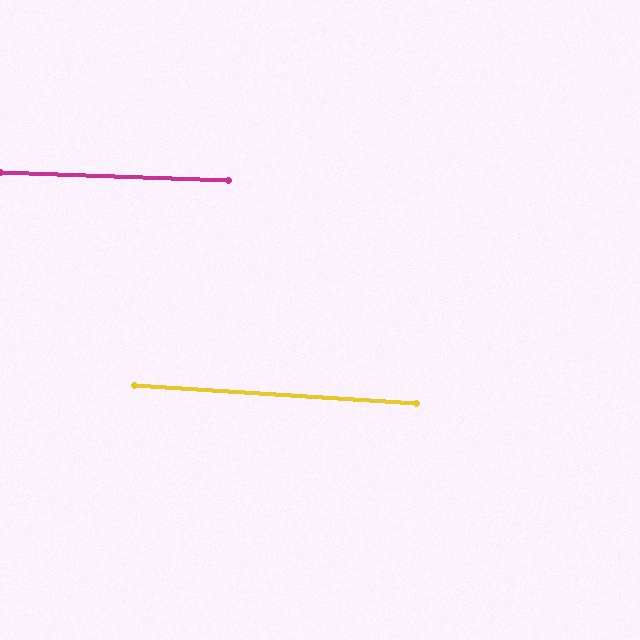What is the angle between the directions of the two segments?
Approximately 1 degree.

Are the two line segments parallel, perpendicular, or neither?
Parallel — their directions differ by only 1.5°.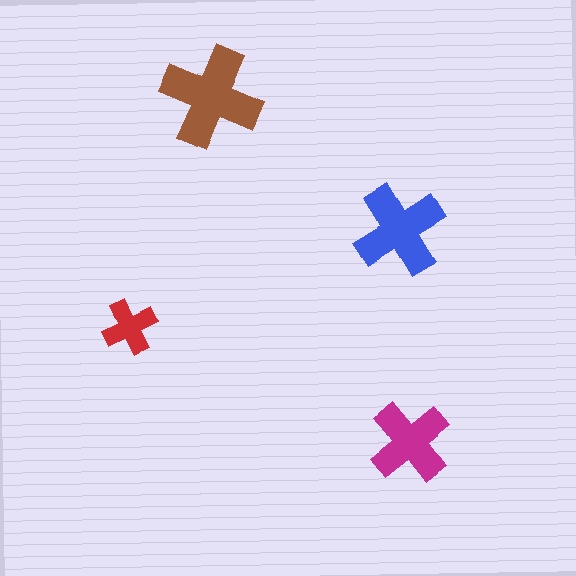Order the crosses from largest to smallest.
the brown one, the blue one, the magenta one, the red one.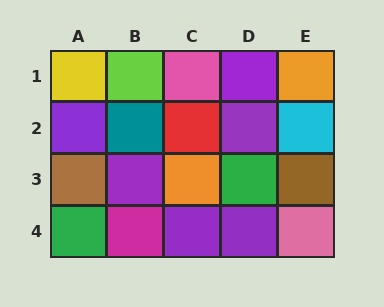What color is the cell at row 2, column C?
Red.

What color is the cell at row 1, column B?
Lime.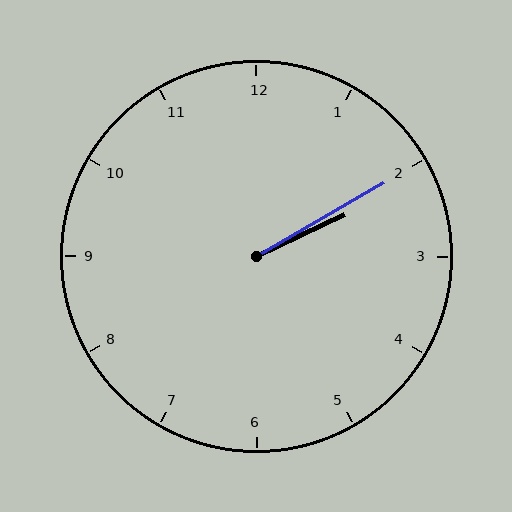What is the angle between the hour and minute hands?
Approximately 5 degrees.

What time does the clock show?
2:10.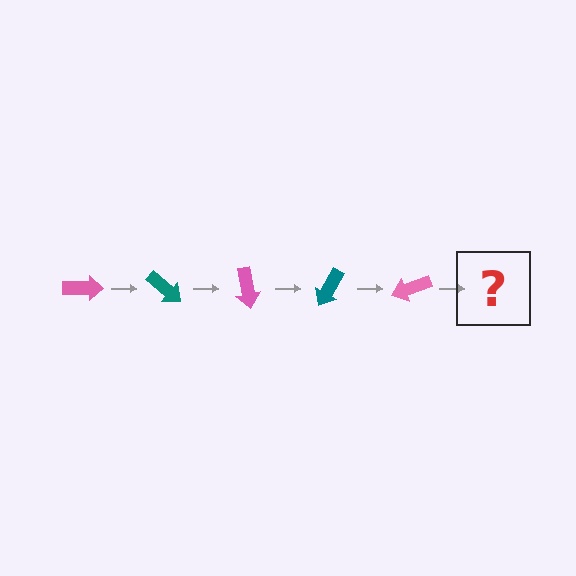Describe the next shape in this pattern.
It should be a teal arrow, rotated 200 degrees from the start.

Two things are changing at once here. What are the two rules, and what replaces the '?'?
The two rules are that it rotates 40 degrees each step and the color cycles through pink and teal. The '?' should be a teal arrow, rotated 200 degrees from the start.